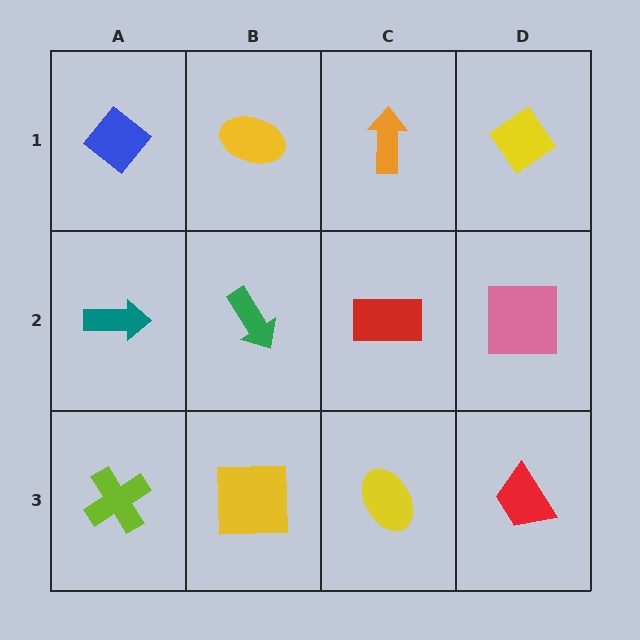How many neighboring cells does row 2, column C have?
4.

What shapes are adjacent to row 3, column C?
A red rectangle (row 2, column C), a yellow square (row 3, column B), a red trapezoid (row 3, column D).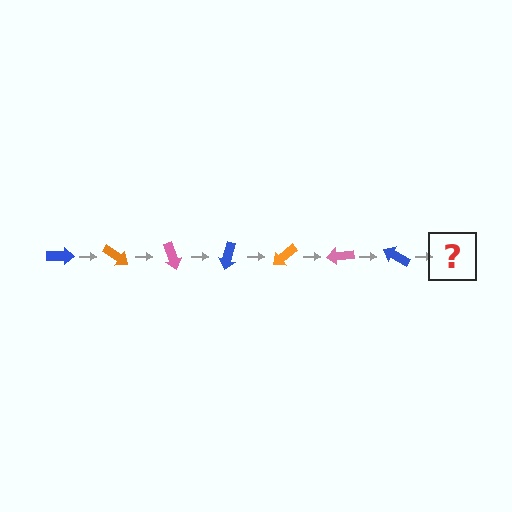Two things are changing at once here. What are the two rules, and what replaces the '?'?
The two rules are that it rotates 35 degrees each step and the color cycles through blue, orange, and pink. The '?' should be an orange arrow, rotated 245 degrees from the start.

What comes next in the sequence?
The next element should be an orange arrow, rotated 245 degrees from the start.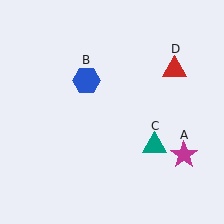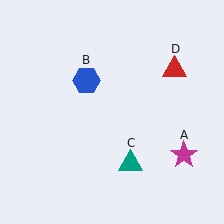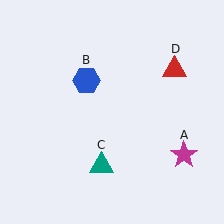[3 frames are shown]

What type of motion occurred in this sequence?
The teal triangle (object C) rotated clockwise around the center of the scene.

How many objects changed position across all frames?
1 object changed position: teal triangle (object C).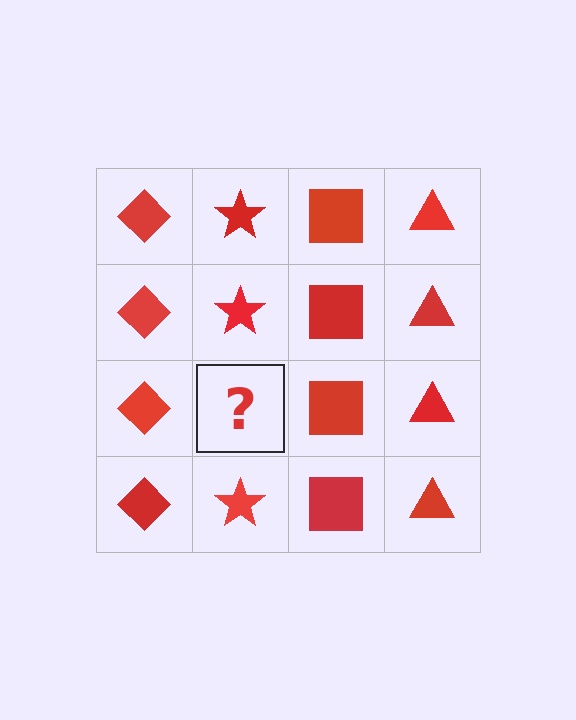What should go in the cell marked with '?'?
The missing cell should contain a red star.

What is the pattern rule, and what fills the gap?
The rule is that each column has a consistent shape. The gap should be filled with a red star.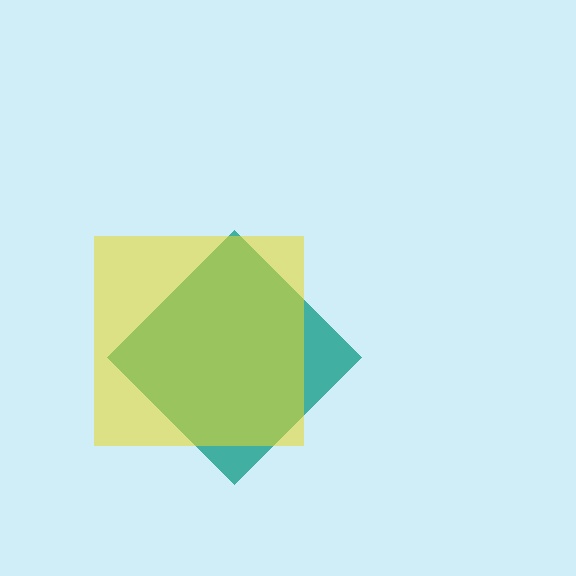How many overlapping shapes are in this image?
There are 2 overlapping shapes in the image.